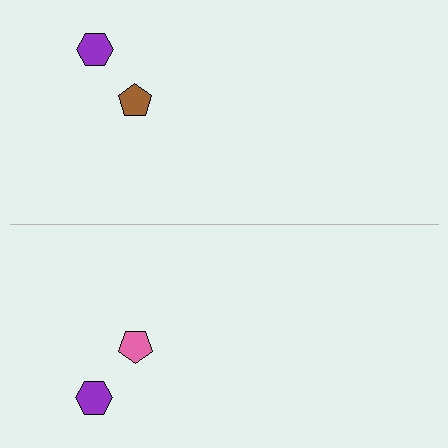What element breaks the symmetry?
The pink pentagon on the bottom side breaks the symmetry — its mirror counterpart is brown.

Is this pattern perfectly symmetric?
No, the pattern is not perfectly symmetric. The pink pentagon on the bottom side breaks the symmetry — its mirror counterpart is brown.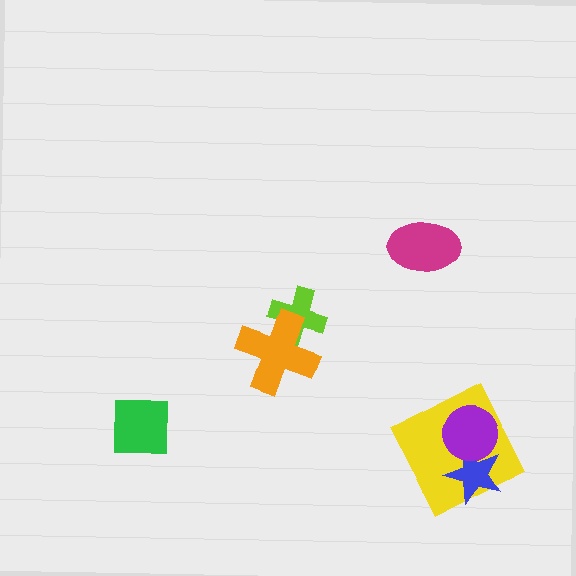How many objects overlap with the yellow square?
2 objects overlap with the yellow square.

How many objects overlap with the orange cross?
1 object overlaps with the orange cross.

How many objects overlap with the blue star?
2 objects overlap with the blue star.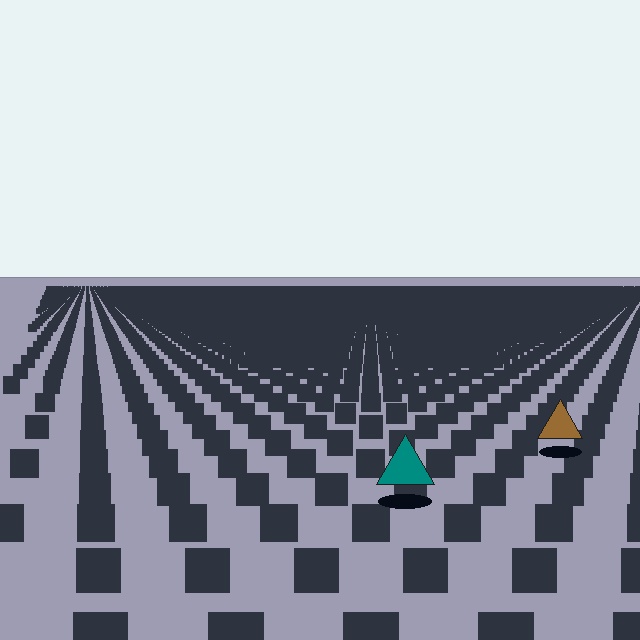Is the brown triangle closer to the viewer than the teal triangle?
No. The teal triangle is closer — you can tell from the texture gradient: the ground texture is coarser near it.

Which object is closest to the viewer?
The teal triangle is closest. The texture marks near it are larger and more spread out.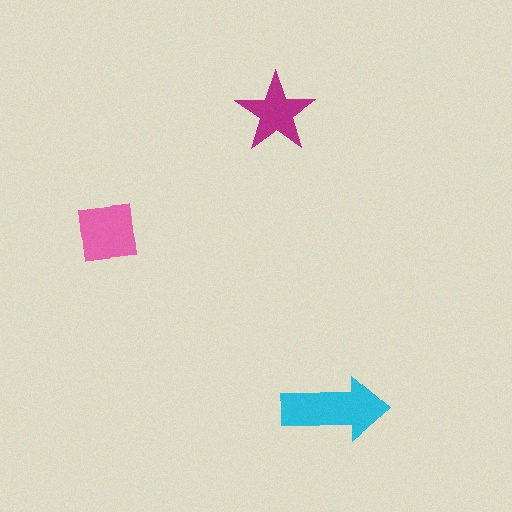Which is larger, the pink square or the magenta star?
The pink square.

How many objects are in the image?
There are 3 objects in the image.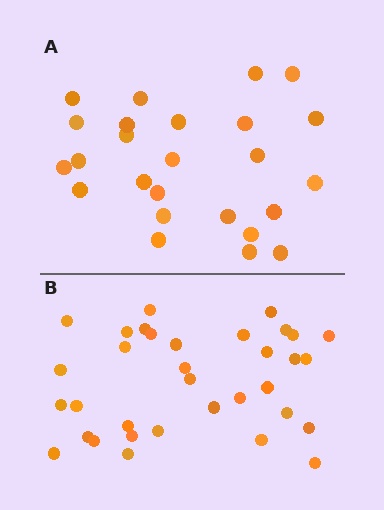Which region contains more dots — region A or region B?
Region B (the bottom region) has more dots.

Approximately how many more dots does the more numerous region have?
Region B has roughly 8 or so more dots than region A.